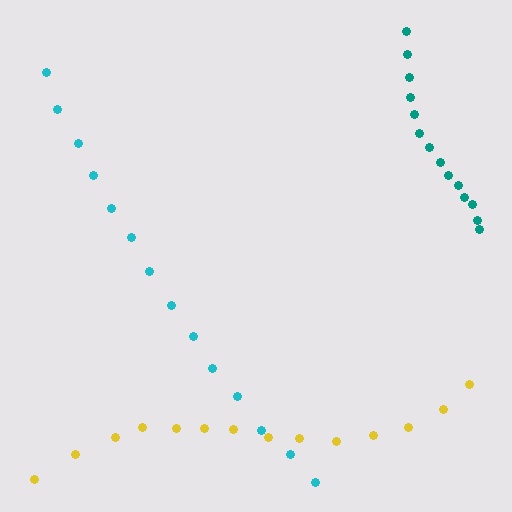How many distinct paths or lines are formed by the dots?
There are 3 distinct paths.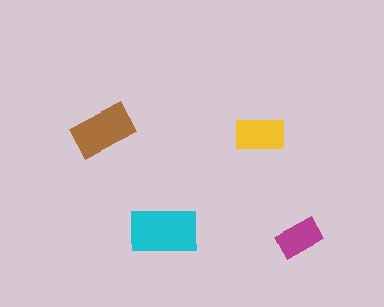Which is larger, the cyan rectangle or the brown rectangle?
The cyan one.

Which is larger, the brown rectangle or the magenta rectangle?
The brown one.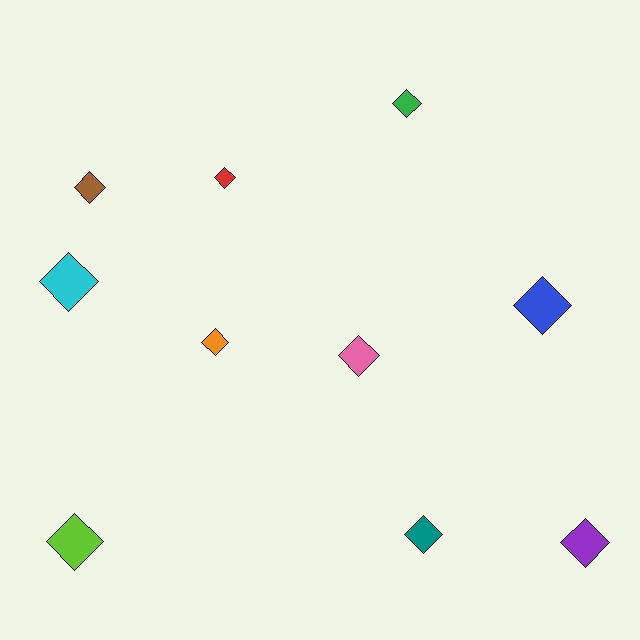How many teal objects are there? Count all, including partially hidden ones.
There is 1 teal object.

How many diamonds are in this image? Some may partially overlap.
There are 10 diamonds.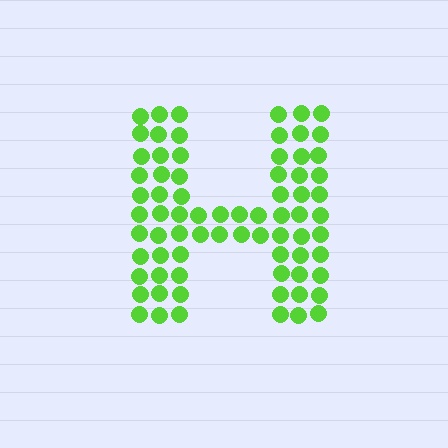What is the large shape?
The large shape is the letter H.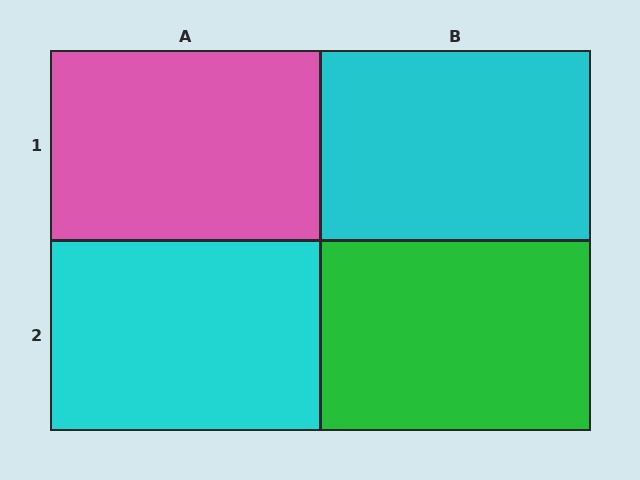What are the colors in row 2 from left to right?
Cyan, green.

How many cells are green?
1 cell is green.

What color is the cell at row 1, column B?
Cyan.